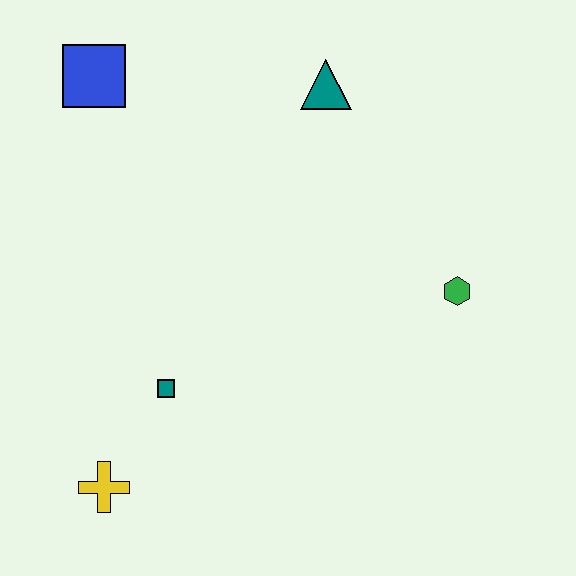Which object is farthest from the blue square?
The green hexagon is farthest from the blue square.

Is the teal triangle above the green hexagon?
Yes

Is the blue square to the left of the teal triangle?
Yes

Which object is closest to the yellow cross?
The teal square is closest to the yellow cross.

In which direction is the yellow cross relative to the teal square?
The yellow cross is below the teal square.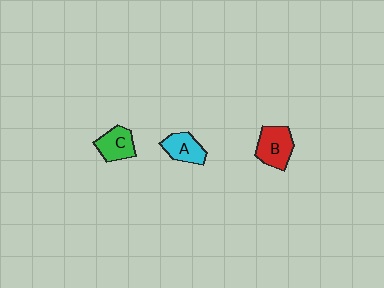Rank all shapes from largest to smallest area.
From largest to smallest: B (red), C (green), A (cyan).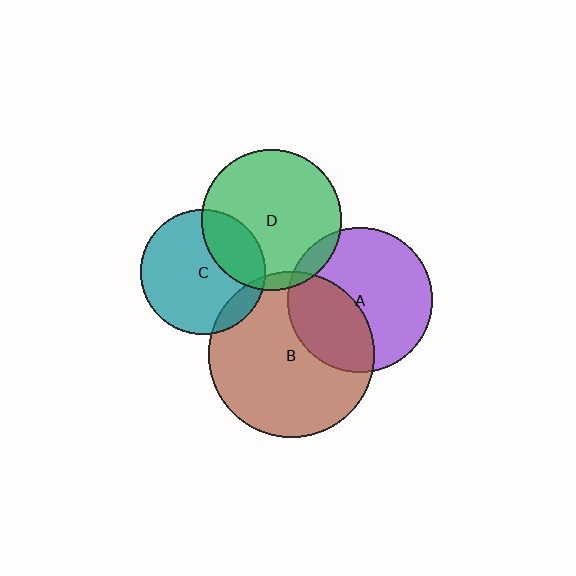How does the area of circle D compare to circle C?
Approximately 1.3 times.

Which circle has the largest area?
Circle B (brown).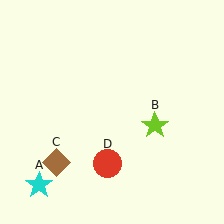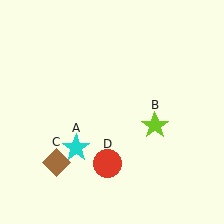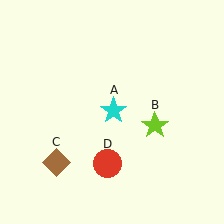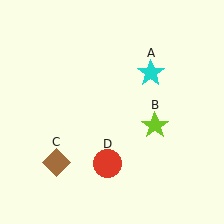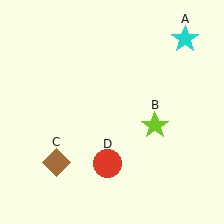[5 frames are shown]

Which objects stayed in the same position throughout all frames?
Lime star (object B) and brown diamond (object C) and red circle (object D) remained stationary.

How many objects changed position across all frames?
1 object changed position: cyan star (object A).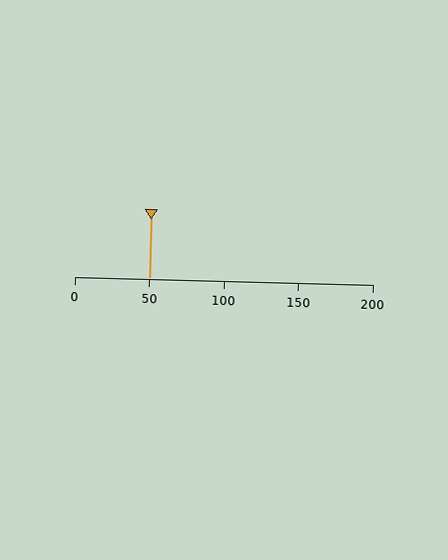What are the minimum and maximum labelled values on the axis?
The axis runs from 0 to 200.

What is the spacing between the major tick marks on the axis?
The major ticks are spaced 50 apart.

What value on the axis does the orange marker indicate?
The marker indicates approximately 50.